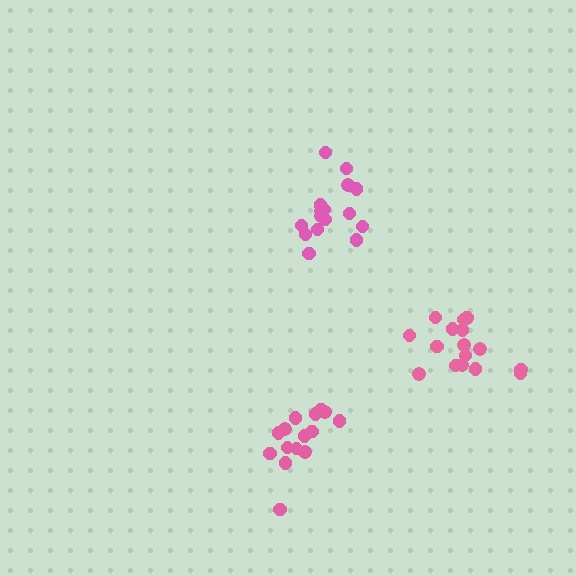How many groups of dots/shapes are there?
There are 3 groups.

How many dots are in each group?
Group 1: 15 dots, Group 2: 16 dots, Group 3: 17 dots (48 total).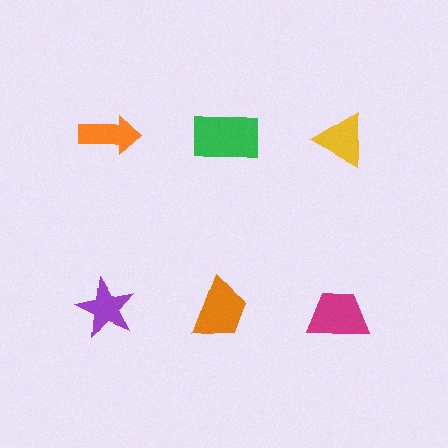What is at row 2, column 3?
A magenta trapezoid.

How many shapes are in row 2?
3 shapes.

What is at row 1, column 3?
A yellow triangle.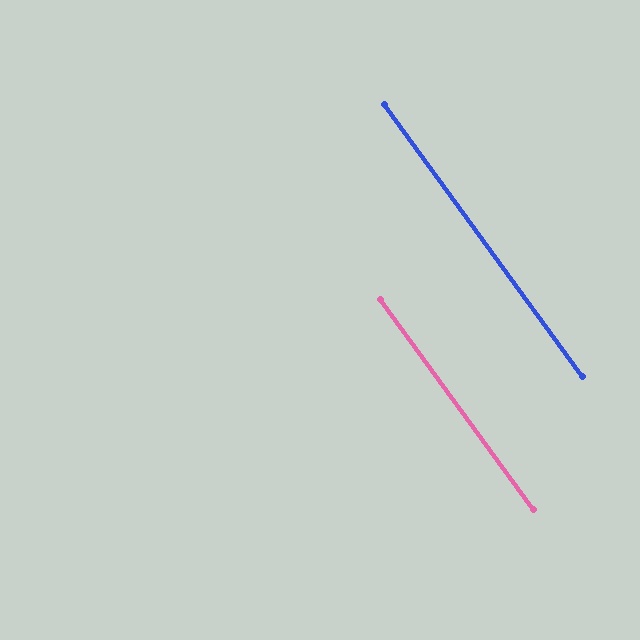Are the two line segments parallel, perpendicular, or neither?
Parallel — their directions differ by only 0.0°.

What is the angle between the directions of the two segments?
Approximately 0 degrees.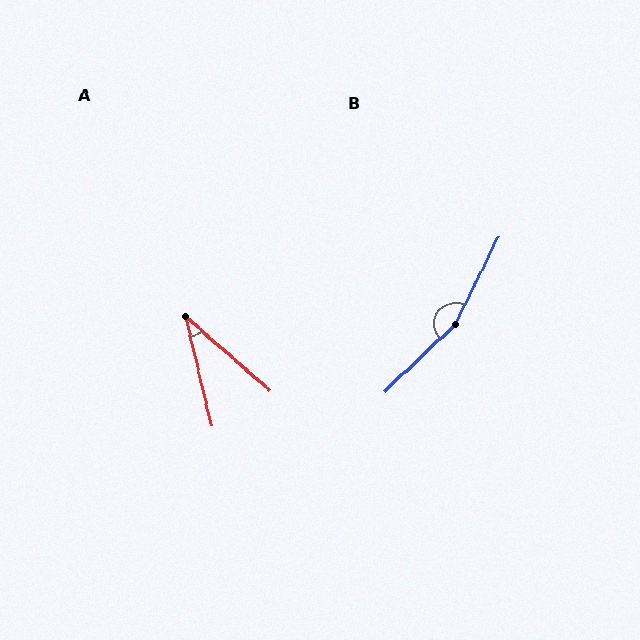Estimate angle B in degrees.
Approximately 160 degrees.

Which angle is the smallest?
A, at approximately 36 degrees.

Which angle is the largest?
B, at approximately 160 degrees.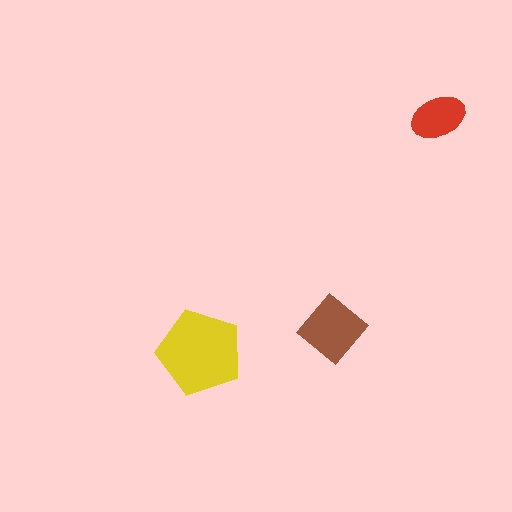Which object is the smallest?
The red ellipse.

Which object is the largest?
The yellow pentagon.